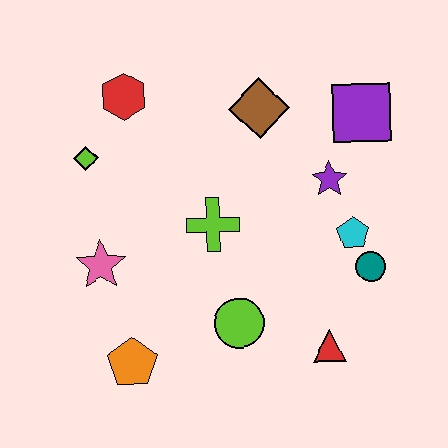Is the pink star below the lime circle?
No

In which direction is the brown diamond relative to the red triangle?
The brown diamond is above the red triangle.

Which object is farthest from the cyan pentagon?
The lime diamond is farthest from the cyan pentagon.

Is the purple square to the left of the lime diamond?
No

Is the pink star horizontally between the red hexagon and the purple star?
No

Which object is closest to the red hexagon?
The lime diamond is closest to the red hexagon.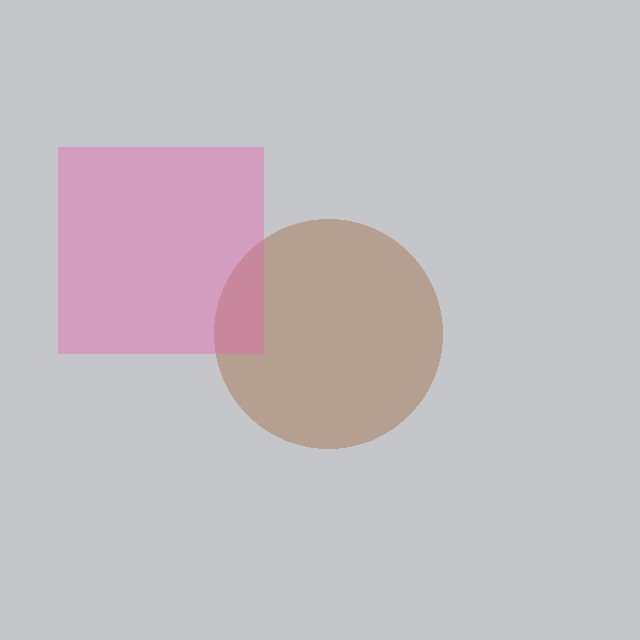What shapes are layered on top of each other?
The layered shapes are: a brown circle, a pink square.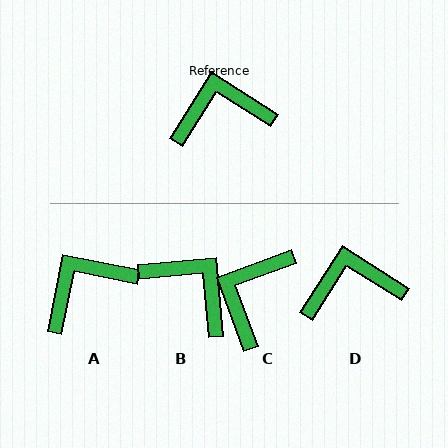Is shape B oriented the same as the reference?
No, it is off by about 52 degrees.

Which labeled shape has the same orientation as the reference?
D.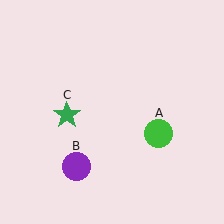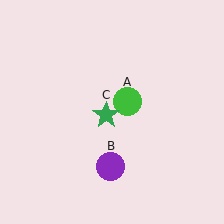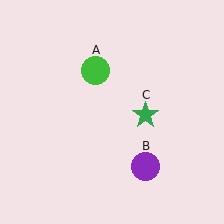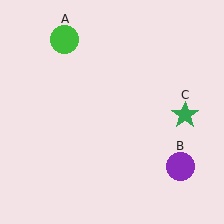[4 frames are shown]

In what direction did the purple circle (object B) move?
The purple circle (object B) moved right.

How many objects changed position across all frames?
3 objects changed position: green circle (object A), purple circle (object B), green star (object C).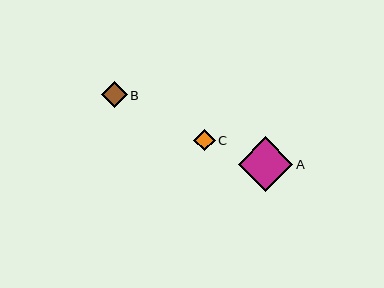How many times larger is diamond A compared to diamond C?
Diamond A is approximately 2.5 times the size of diamond C.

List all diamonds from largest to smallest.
From largest to smallest: A, B, C.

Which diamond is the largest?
Diamond A is the largest with a size of approximately 55 pixels.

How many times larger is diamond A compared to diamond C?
Diamond A is approximately 2.5 times the size of diamond C.